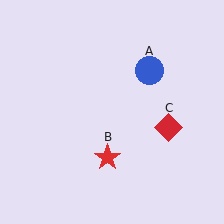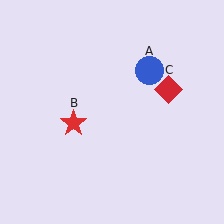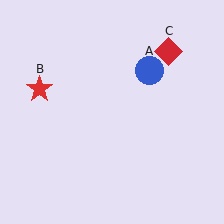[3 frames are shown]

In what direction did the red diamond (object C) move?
The red diamond (object C) moved up.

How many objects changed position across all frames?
2 objects changed position: red star (object B), red diamond (object C).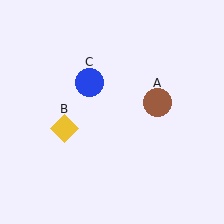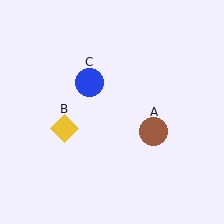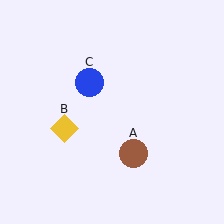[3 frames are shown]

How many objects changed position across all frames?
1 object changed position: brown circle (object A).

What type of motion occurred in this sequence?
The brown circle (object A) rotated clockwise around the center of the scene.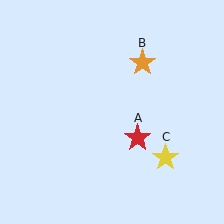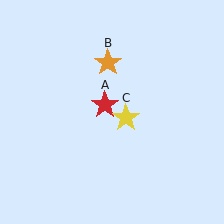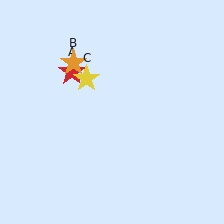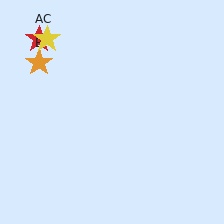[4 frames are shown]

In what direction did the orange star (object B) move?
The orange star (object B) moved left.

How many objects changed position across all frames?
3 objects changed position: red star (object A), orange star (object B), yellow star (object C).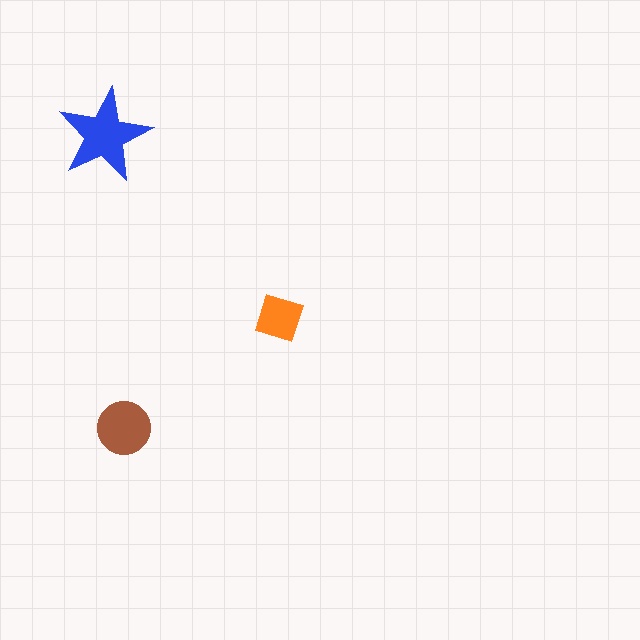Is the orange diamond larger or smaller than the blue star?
Smaller.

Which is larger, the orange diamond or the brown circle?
The brown circle.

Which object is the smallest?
The orange diamond.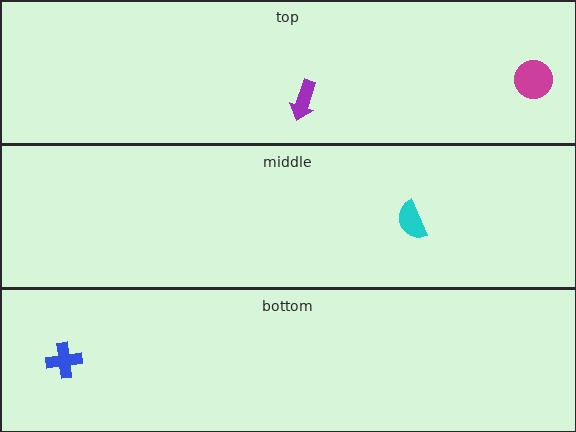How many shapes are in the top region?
2.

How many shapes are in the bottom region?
1.